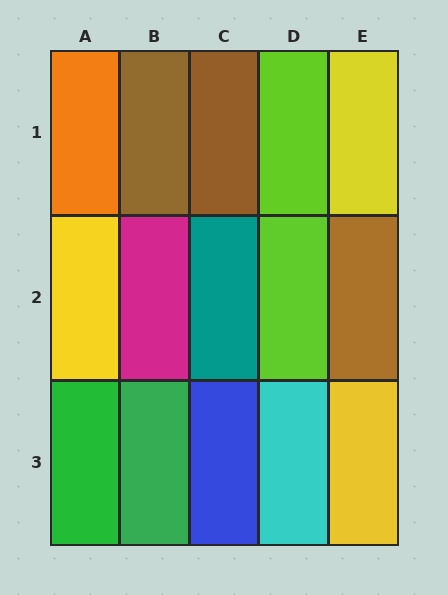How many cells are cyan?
1 cell is cyan.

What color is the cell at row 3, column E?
Yellow.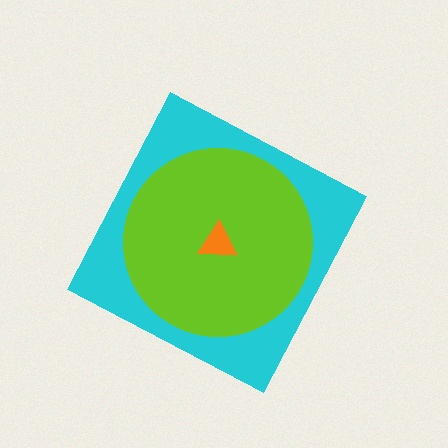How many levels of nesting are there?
3.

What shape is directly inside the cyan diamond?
The lime circle.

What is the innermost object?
The orange triangle.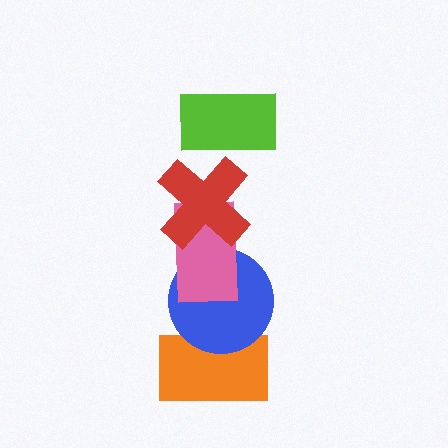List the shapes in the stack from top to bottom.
From top to bottom: the lime rectangle, the red cross, the pink rectangle, the blue circle, the orange rectangle.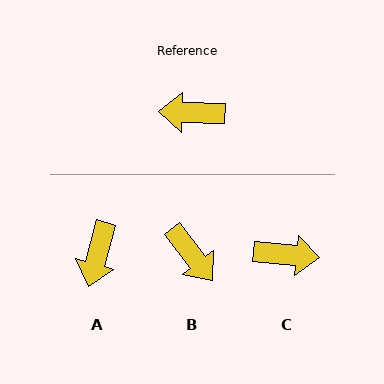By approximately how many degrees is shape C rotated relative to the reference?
Approximately 175 degrees counter-clockwise.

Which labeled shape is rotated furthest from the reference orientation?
C, about 175 degrees away.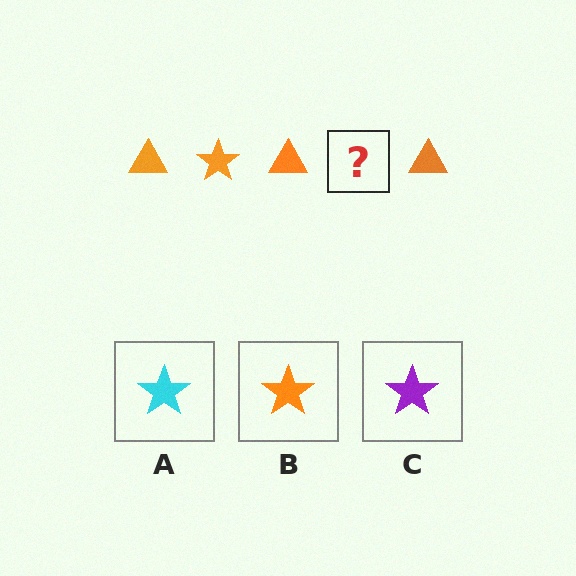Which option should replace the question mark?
Option B.